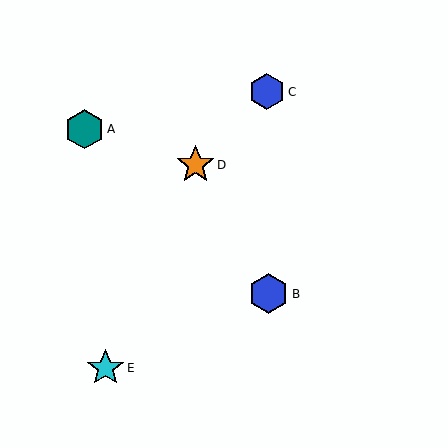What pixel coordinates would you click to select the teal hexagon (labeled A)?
Click at (84, 129) to select the teal hexagon A.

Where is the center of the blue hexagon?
The center of the blue hexagon is at (267, 92).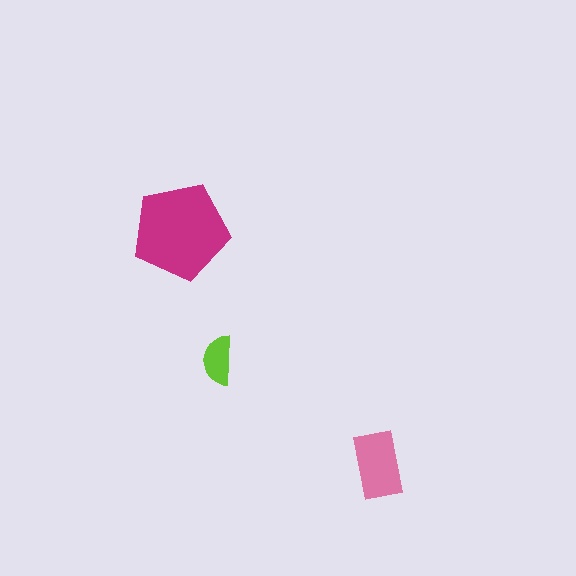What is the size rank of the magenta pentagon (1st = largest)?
1st.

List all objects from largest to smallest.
The magenta pentagon, the pink rectangle, the lime semicircle.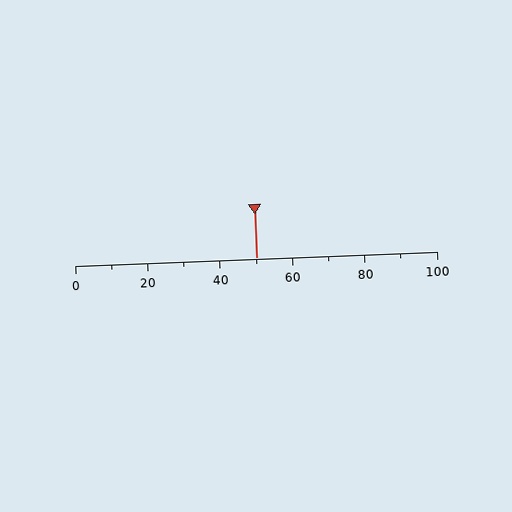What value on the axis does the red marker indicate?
The marker indicates approximately 50.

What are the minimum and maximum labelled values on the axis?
The axis runs from 0 to 100.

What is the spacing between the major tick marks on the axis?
The major ticks are spaced 20 apart.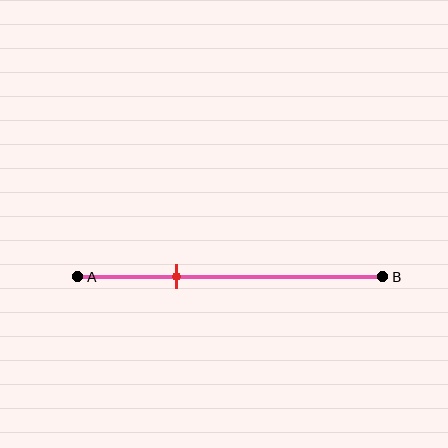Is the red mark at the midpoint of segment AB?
No, the mark is at about 30% from A, not at the 50% midpoint.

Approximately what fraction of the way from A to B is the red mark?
The red mark is approximately 30% of the way from A to B.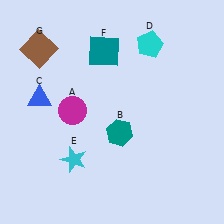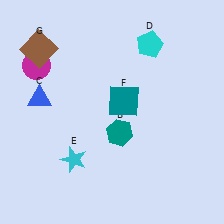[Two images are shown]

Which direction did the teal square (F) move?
The teal square (F) moved down.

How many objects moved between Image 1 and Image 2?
2 objects moved between the two images.